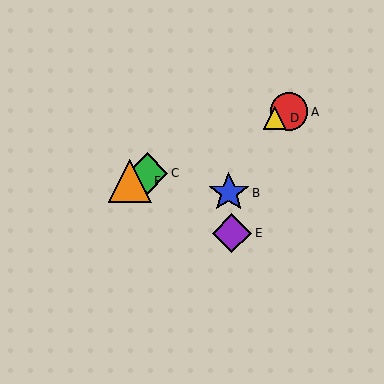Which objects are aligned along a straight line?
Objects A, C, D, F are aligned along a straight line.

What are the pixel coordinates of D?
Object D is at (275, 118).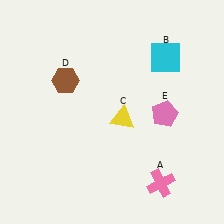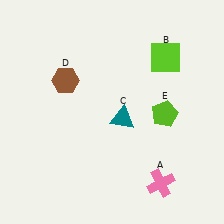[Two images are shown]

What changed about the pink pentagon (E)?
In Image 1, E is pink. In Image 2, it changed to lime.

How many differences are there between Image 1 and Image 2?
There are 3 differences between the two images.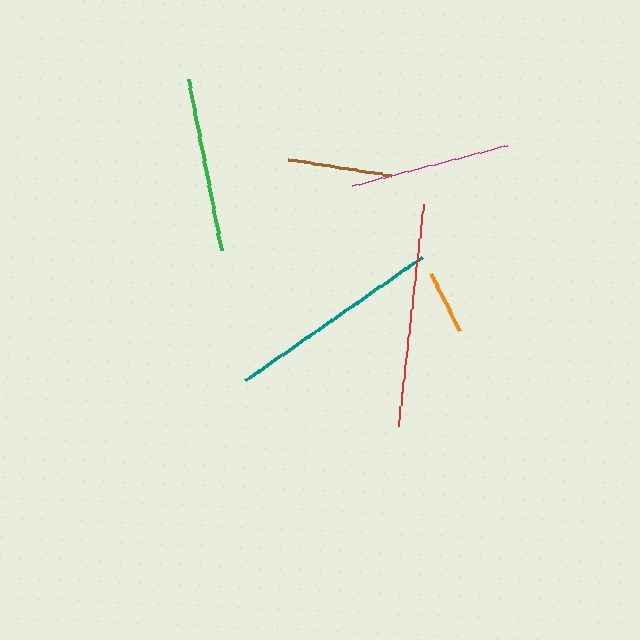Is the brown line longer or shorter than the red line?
The red line is longer than the brown line.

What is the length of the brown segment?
The brown segment is approximately 105 pixels long.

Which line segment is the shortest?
The orange line is the shortest at approximately 64 pixels.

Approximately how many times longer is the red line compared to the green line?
The red line is approximately 1.3 times the length of the green line.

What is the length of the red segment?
The red segment is approximately 223 pixels long.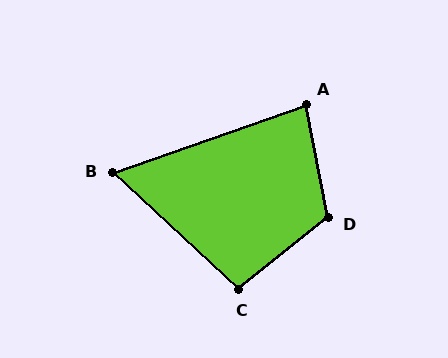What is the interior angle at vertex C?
Approximately 99 degrees (obtuse).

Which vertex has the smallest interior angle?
B, at approximately 62 degrees.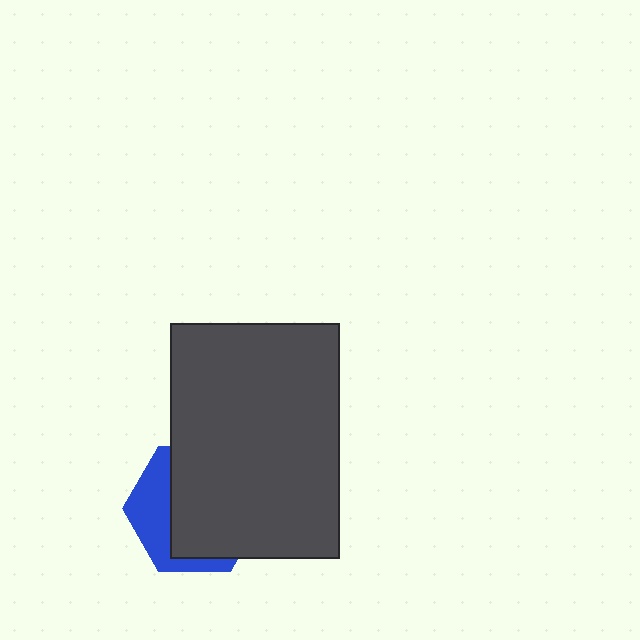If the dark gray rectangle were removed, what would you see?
You would see the complete blue hexagon.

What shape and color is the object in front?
The object in front is a dark gray rectangle.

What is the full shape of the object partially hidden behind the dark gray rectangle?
The partially hidden object is a blue hexagon.